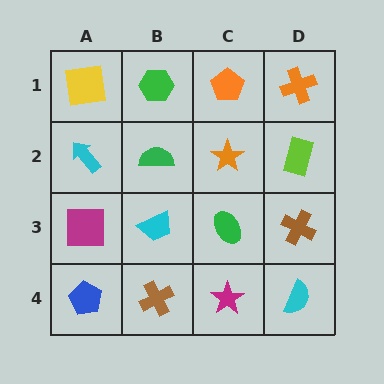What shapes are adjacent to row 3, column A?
A cyan arrow (row 2, column A), a blue pentagon (row 4, column A), a cyan trapezoid (row 3, column B).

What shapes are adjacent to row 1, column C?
An orange star (row 2, column C), a green hexagon (row 1, column B), an orange cross (row 1, column D).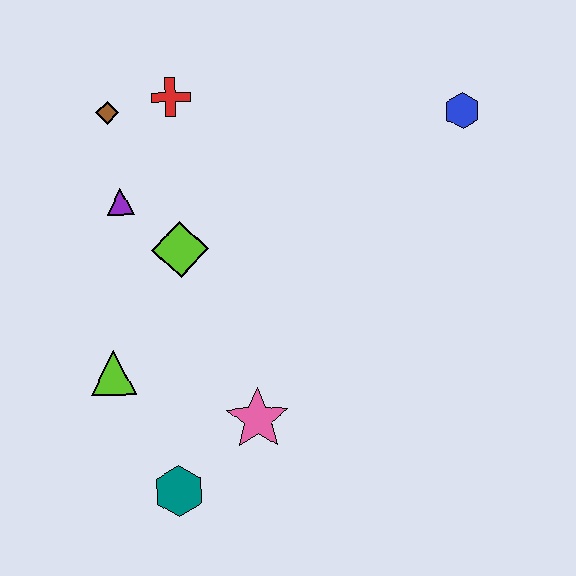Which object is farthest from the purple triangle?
The blue hexagon is farthest from the purple triangle.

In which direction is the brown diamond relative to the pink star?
The brown diamond is above the pink star.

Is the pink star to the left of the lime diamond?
No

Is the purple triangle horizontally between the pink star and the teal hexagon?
No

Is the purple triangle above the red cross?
No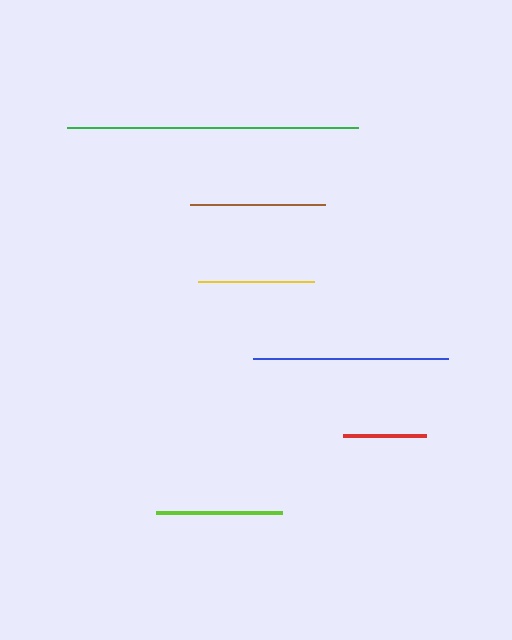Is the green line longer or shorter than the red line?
The green line is longer than the red line.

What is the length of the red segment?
The red segment is approximately 82 pixels long.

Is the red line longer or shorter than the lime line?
The lime line is longer than the red line.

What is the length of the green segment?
The green segment is approximately 291 pixels long.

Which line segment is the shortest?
The red line is the shortest at approximately 82 pixels.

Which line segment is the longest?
The green line is the longest at approximately 291 pixels.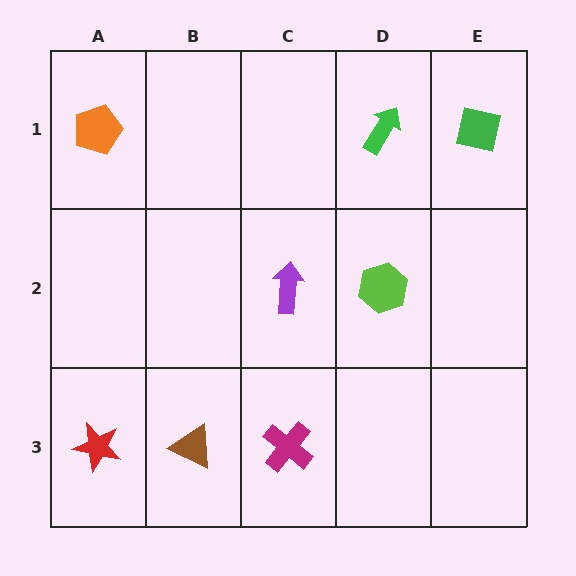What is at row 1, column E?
A green square.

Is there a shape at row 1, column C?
No, that cell is empty.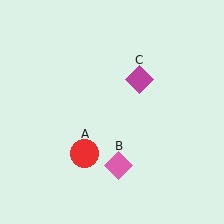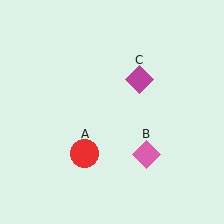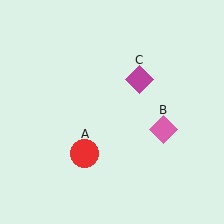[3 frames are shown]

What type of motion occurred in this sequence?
The pink diamond (object B) rotated counterclockwise around the center of the scene.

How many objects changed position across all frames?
1 object changed position: pink diamond (object B).